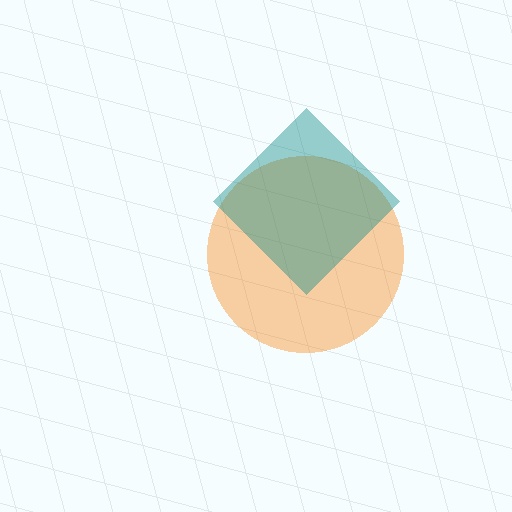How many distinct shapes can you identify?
There are 2 distinct shapes: an orange circle, a teal diamond.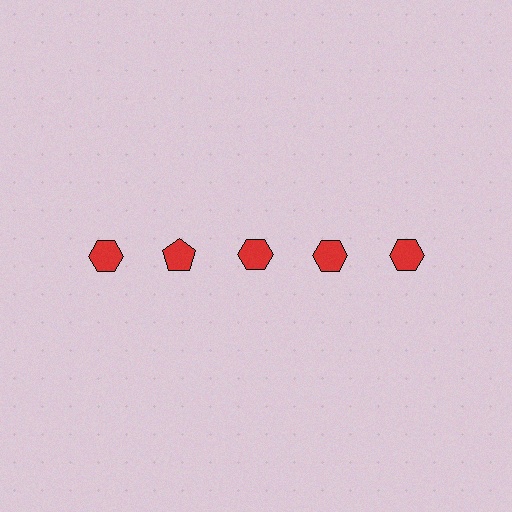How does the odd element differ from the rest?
It has a different shape: pentagon instead of hexagon.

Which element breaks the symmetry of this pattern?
The red pentagon in the top row, second from left column breaks the symmetry. All other shapes are red hexagons.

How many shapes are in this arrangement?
There are 5 shapes arranged in a grid pattern.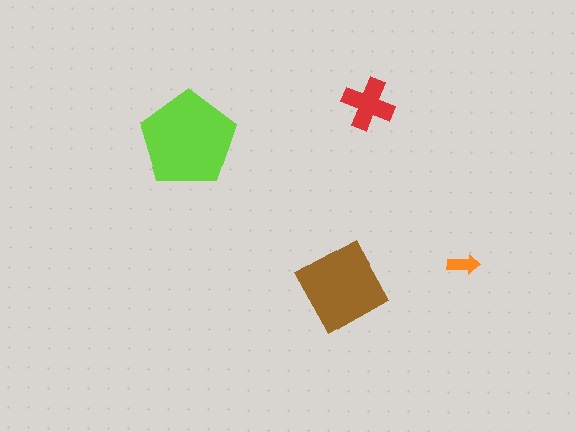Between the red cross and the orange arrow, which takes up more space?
The red cross.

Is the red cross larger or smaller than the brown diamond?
Smaller.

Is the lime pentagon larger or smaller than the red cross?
Larger.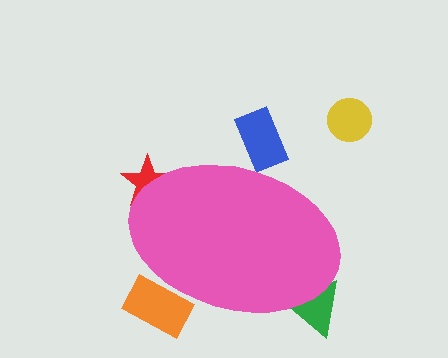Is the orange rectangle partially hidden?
Yes, the orange rectangle is partially hidden behind the pink ellipse.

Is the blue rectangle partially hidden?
Yes, the blue rectangle is partially hidden behind the pink ellipse.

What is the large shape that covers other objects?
A pink ellipse.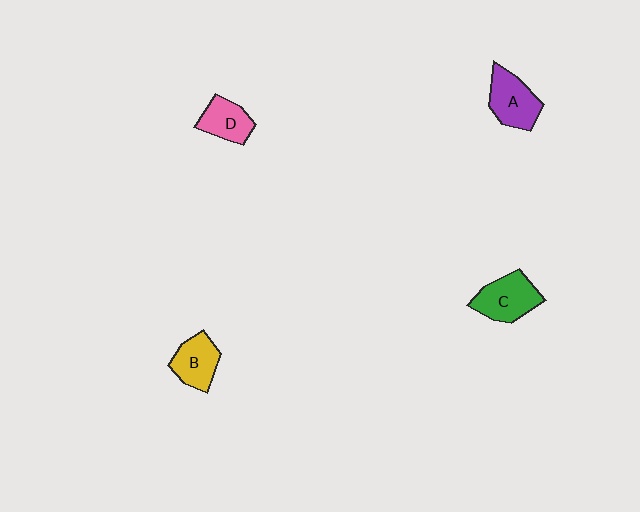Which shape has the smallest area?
Shape D (pink).